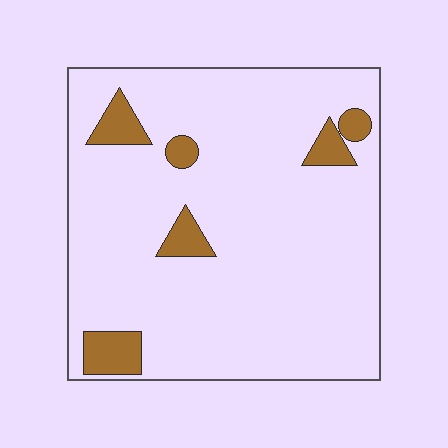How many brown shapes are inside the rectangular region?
6.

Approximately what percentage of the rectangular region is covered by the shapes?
Approximately 10%.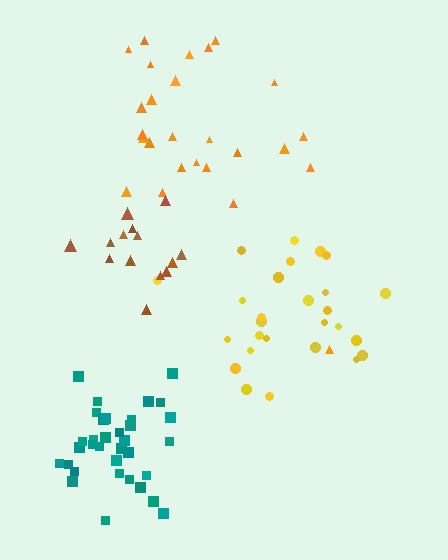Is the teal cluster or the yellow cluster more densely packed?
Teal.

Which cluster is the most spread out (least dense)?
Orange.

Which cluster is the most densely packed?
Teal.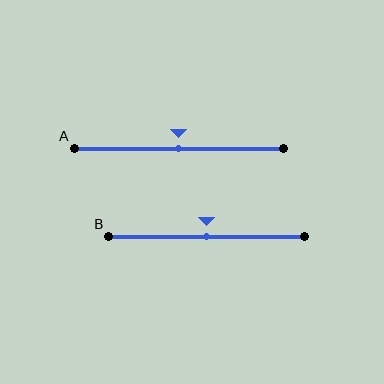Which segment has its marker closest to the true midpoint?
Segment A has its marker closest to the true midpoint.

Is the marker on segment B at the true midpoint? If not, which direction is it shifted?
Yes, the marker on segment B is at the true midpoint.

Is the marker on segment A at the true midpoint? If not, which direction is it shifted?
Yes, the marker on segment A is at the true midpoint.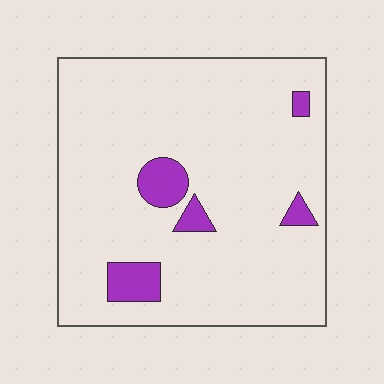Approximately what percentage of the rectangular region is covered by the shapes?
Approximately 10%.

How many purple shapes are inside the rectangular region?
5.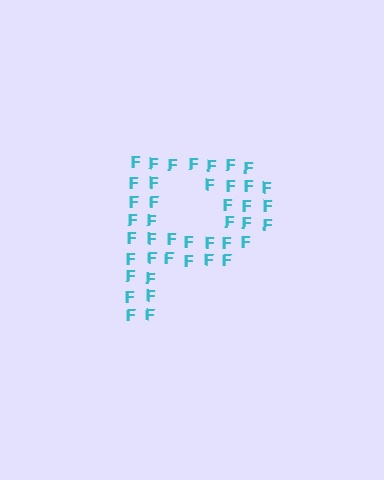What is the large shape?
The large shape is the letter P.